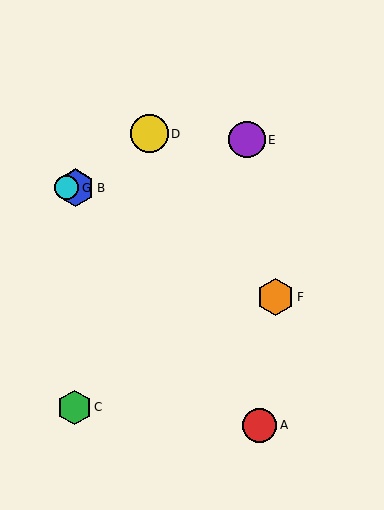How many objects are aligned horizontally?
2 objects (B, G) are aligned horizontally.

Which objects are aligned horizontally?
Objects B, G are aligned horizontally.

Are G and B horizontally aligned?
Yes, both are at y≈188.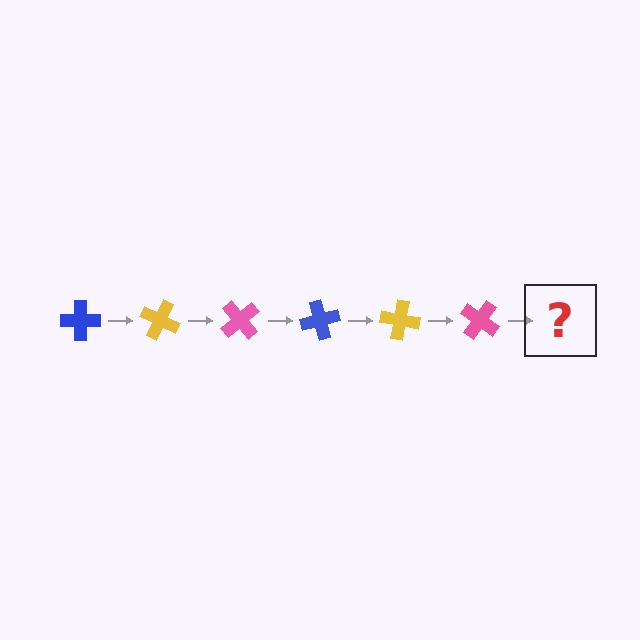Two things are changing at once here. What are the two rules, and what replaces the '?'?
The two rules are that it rotates 25 degrees each step and the color cycles through blue, yellow, and pink. The '?' should be a blue cross, rotated 150 degrees from the start.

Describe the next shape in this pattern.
It should be a blue cross, rotated 150 degrees from the start.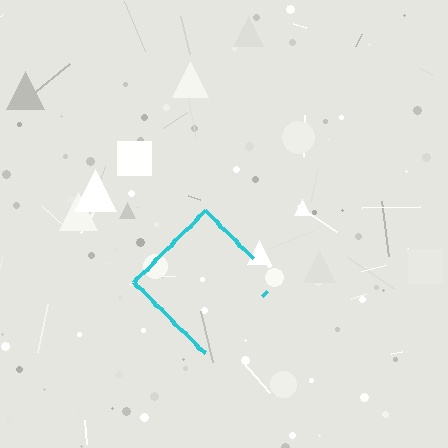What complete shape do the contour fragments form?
The contour fragments form a diamond.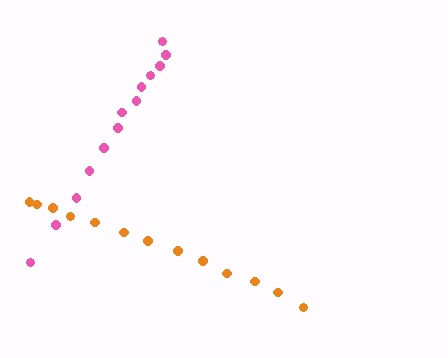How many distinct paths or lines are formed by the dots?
There are 2 distinct paths.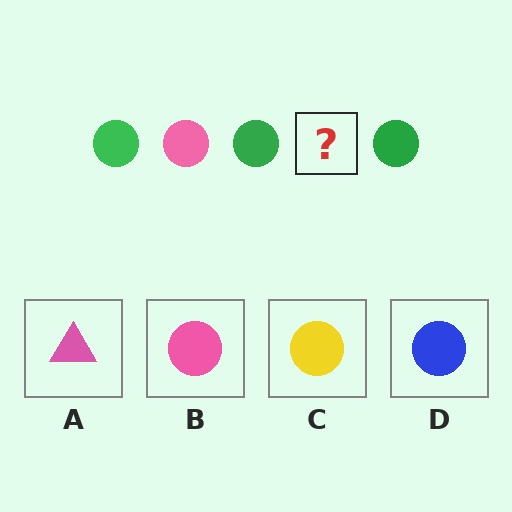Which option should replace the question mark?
Option B.